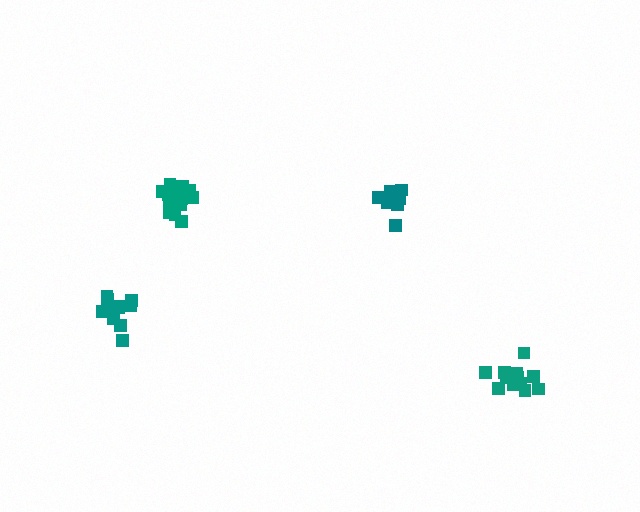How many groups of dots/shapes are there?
There are 4 groups.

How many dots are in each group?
Group 1: 13 dots, Group 2: 9 dots, Group 3: 15 dots, Group 4: 11 dots (48 total).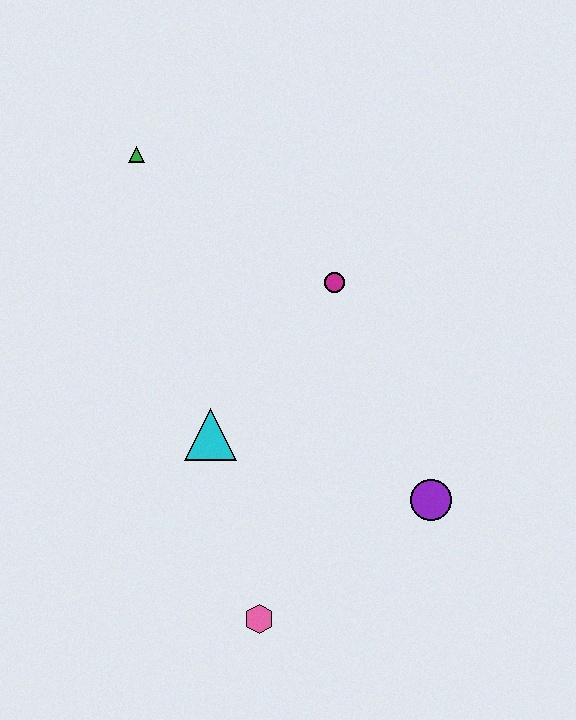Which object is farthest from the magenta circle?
The pink hexagon is farthest from the magenta circle.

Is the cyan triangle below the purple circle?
No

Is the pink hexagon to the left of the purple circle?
Yes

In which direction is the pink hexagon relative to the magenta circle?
The pink hexagon is below the magenta circle.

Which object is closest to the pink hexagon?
The cyan triangle is closest to the pink hexagon.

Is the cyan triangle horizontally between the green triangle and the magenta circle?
Yes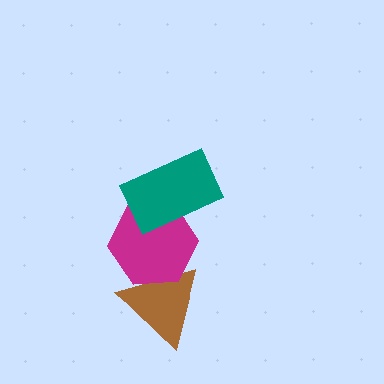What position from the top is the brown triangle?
The brown triangle is 3rd from the top.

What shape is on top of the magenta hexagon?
The teal rectangle is on top of the magenta hexagon.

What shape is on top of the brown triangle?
The magenta hexagon is on top of the brown triangle.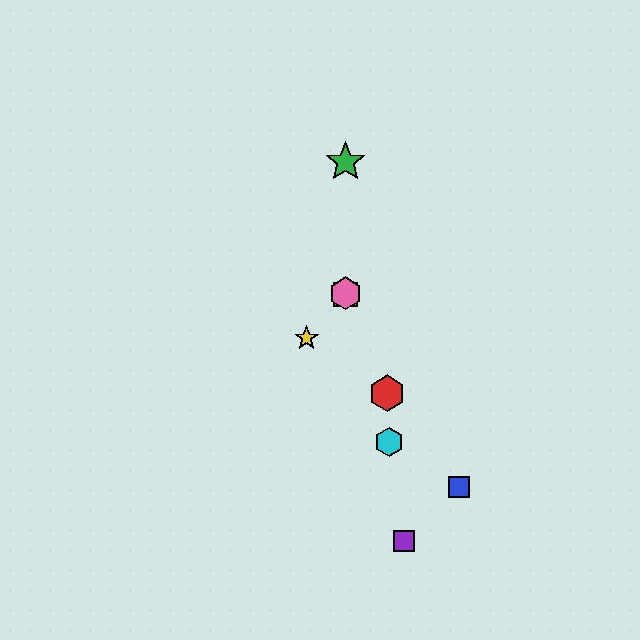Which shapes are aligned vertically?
The green star, the orange square, the pink hexagon are aligned vertically.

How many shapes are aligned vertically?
3 shapes (the green star, the orange square, the pink hexagon) are aligned vertically.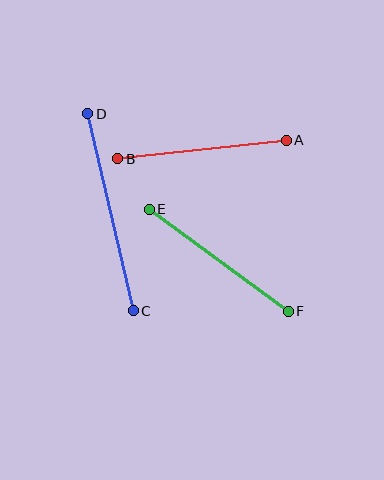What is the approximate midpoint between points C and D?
The midpoint is at approximately (110, 212) pixels.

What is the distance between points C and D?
The distance is approximately 202 pixels.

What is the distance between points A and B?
The distance is approximately 169 pixels.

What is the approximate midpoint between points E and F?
The midpoint is at approximately (219, 260) pixels.